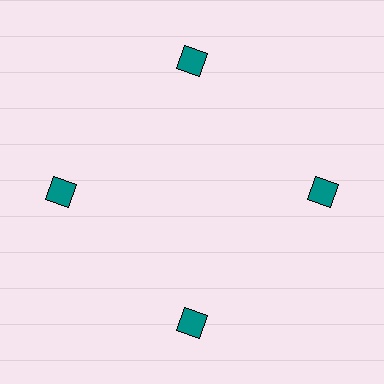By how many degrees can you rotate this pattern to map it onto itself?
The pattern maps onto itself every 90 degrees of rotation.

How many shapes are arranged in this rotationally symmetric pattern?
There are 4 shapes, arranged in 4 groups of 1.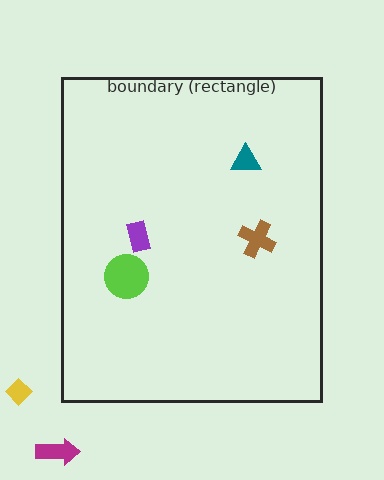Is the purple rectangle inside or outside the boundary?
Inside.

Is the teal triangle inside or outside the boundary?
Inside.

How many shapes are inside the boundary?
4 inside, 2 outside.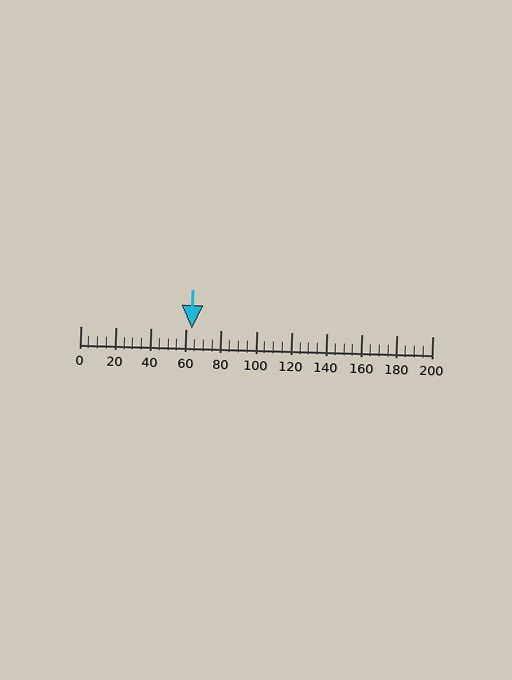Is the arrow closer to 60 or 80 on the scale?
The arrow is closer to 60.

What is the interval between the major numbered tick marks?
The major tick marks are spaced 20 units apart.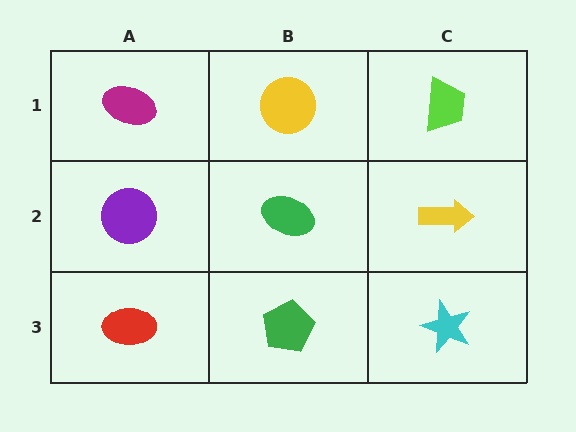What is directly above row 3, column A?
A purple circle.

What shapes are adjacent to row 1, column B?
A green ellipse (row 2, column B), a magenta ellipse (row 1, column A), a lime trapezoid (row 1, column C).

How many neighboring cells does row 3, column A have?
2.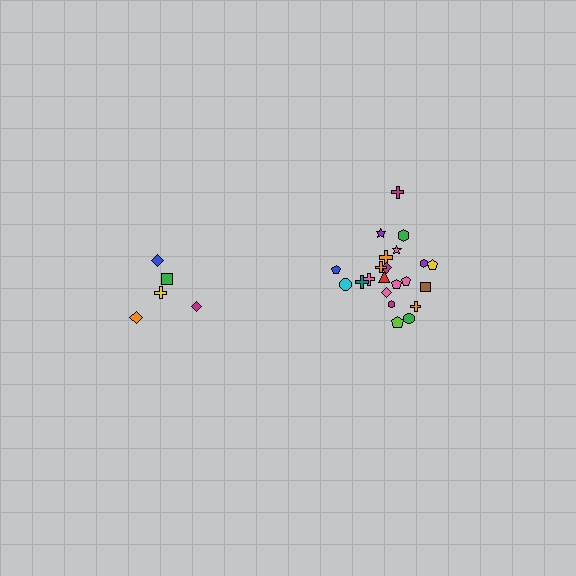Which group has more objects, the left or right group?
The right group.